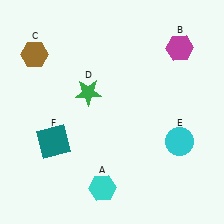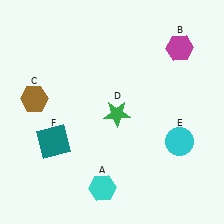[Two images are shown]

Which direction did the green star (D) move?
The green star (D) moved right.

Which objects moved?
The objects that moved are: the brown hexagon (C), the green star (D).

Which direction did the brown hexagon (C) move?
The brown hexagon (C) moved down.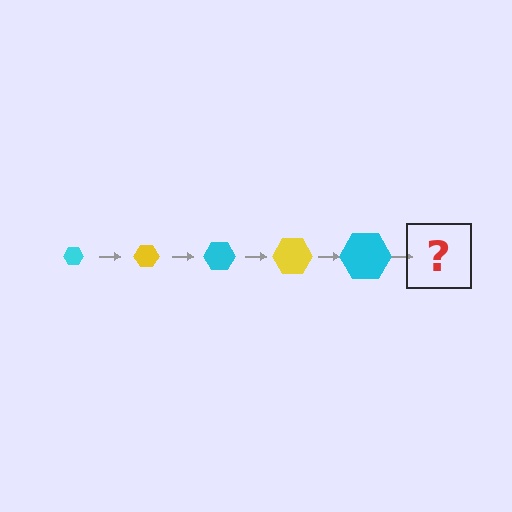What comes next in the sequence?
The next element should be a yellow hexagon, larger than the previous one.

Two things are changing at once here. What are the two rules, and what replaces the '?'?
The two rules are that the hexagon grows larger each step and the color cycles through cyan and yellow. The '?' should be a yellow hexagon, larger than the previous one.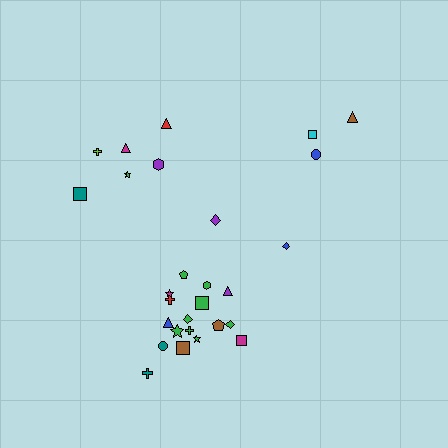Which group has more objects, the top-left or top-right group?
The top-left group.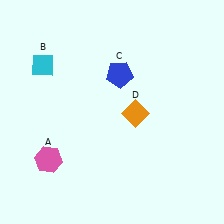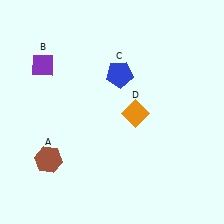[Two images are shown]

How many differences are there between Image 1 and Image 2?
There are 2 differences between the two images.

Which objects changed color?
A changed from pink to brown. B changed from cyan to purple.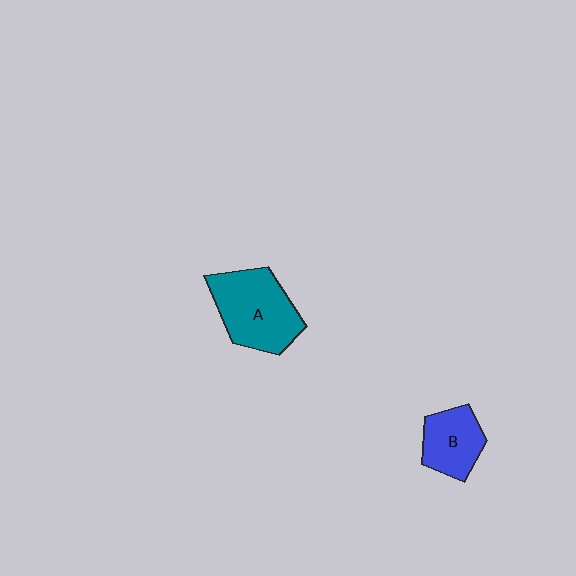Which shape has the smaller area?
Shape B (blue).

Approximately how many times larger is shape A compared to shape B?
Approximately 1.6 times.